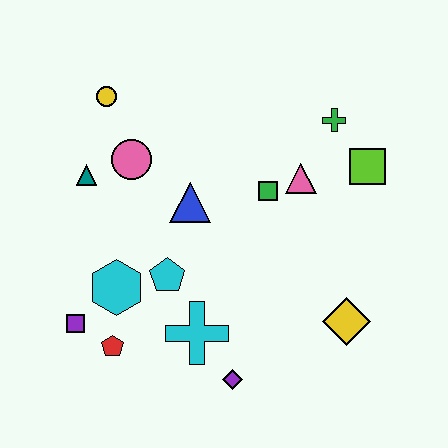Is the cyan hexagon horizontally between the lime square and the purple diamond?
No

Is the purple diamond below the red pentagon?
Yes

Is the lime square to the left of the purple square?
No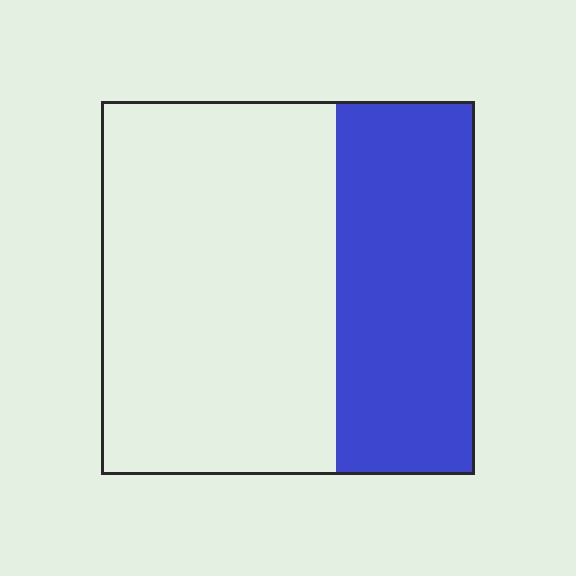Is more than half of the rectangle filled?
No.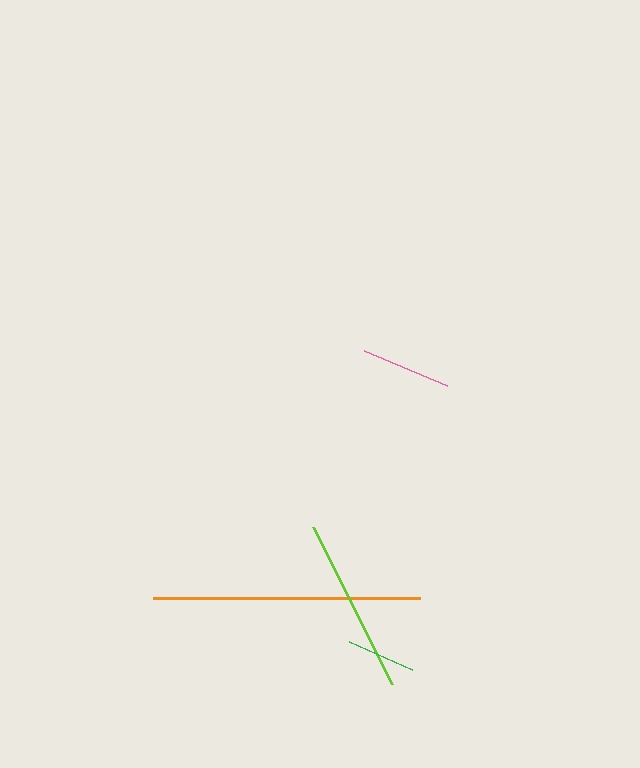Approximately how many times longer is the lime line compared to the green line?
The lime line is approximately 2.6 times the length of the green line.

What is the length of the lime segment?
The lime segment is approximately 175 pixels long.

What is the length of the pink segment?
The pink segment is approximately 90 pixels long.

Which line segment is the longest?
The orange line is the longest at approximately 267 pixels.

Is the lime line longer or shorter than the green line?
The lime line is longer than the green line.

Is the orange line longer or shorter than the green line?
The orange line is longer than the green line.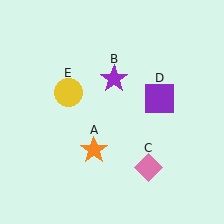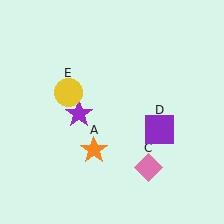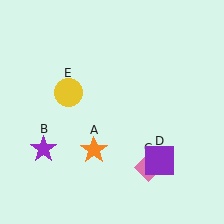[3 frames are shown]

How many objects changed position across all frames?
2 objects changed position: purple star (object B), purple square (object D).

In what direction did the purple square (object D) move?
The purple square (object D) moved down.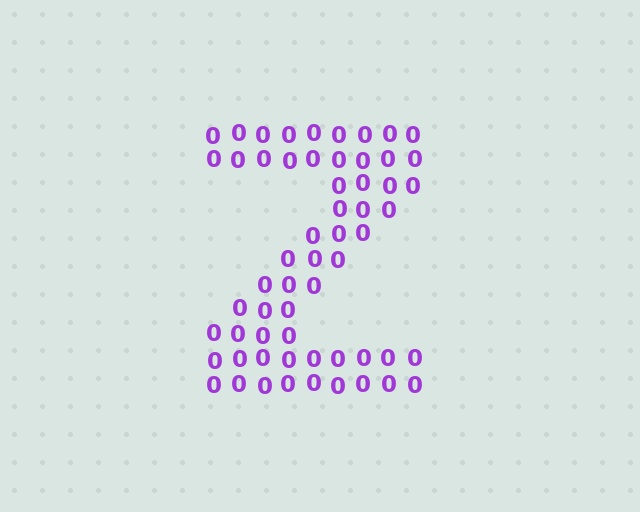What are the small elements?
The small elements are digit 0's.